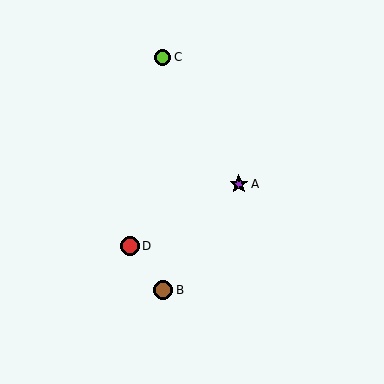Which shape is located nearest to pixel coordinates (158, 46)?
The lime circle (labeled C) at (163, 57) is nearest to that location.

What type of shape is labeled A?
Shape A is a purple star.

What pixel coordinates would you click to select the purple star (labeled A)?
Click at (239, 184) to select the purple star A.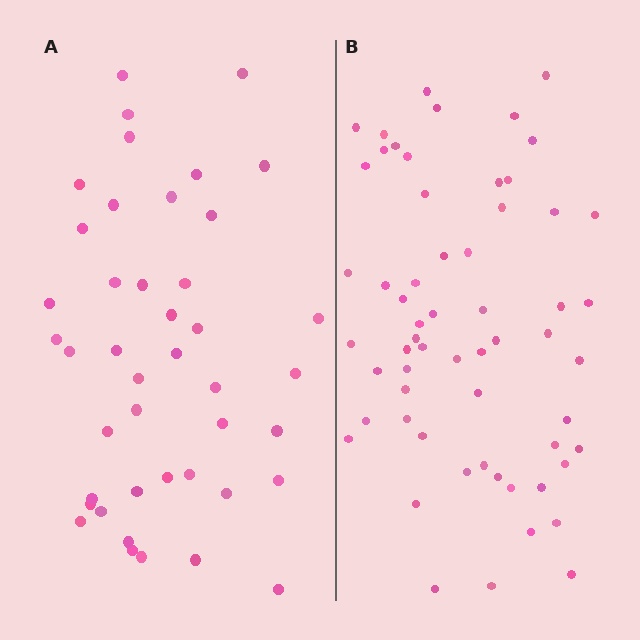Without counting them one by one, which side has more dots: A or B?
Region B (the right region) has more dots.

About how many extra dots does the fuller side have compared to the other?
Region B has approximately 15 more dots than region A.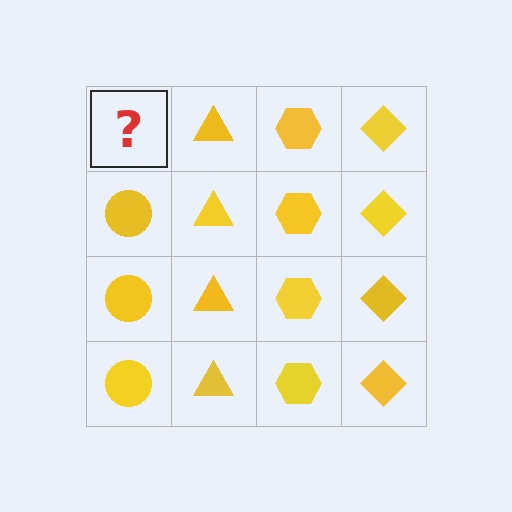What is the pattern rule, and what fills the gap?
The rule is that each column has a consistent shape. The gap should be filled with a yellow circle.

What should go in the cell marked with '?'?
The missing cell should contain a yellow circle.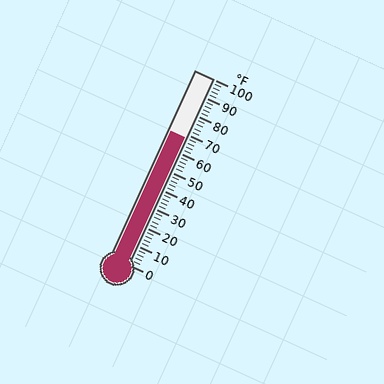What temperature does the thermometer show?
The thermometer shows approximately 68°F.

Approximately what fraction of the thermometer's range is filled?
The thermometer is filled to approximately 70% of its range.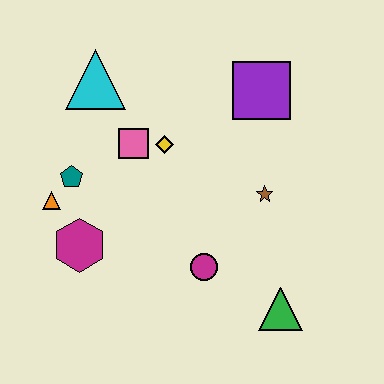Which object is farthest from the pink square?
The green triangle is farthest from the pink square.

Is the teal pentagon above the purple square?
No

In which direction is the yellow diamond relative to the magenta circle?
The yellow diamond is above the magenta circle.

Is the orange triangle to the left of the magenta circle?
Yes